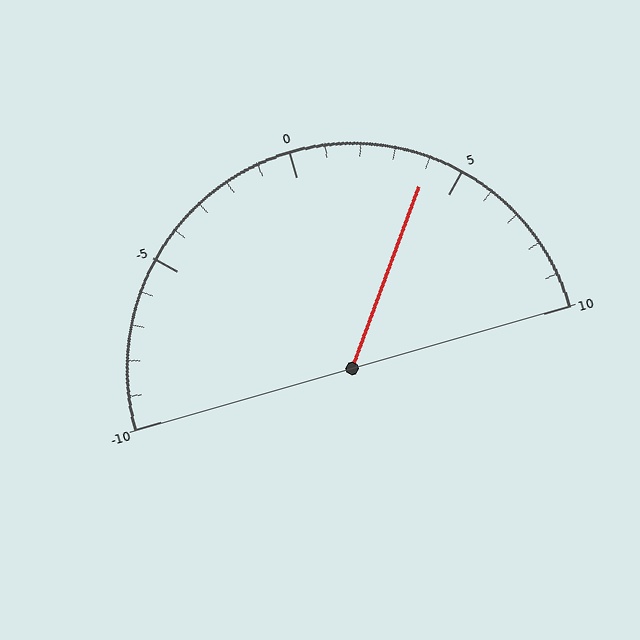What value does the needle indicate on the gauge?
The needle indicates approximately 4.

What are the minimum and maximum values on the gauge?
The gauge ranges from -10 to 10.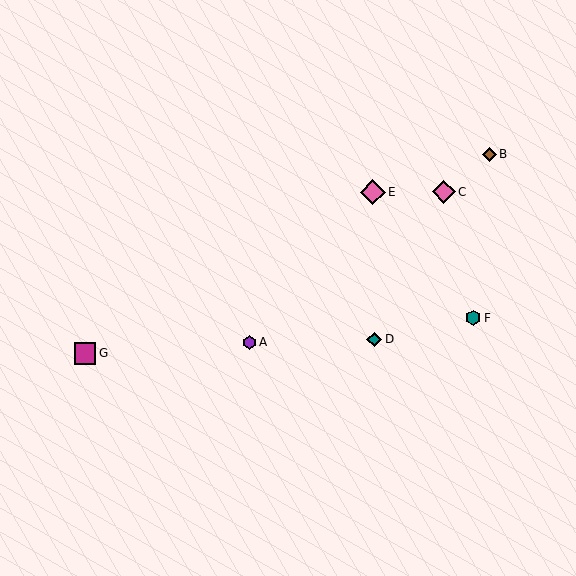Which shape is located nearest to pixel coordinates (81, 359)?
The magenta square (labeled G) at (85, 353) is nearest to that location.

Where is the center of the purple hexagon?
The center of the purple hexagon is at (249, 343).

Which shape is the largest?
The pink diamond (labeled E) is the largest.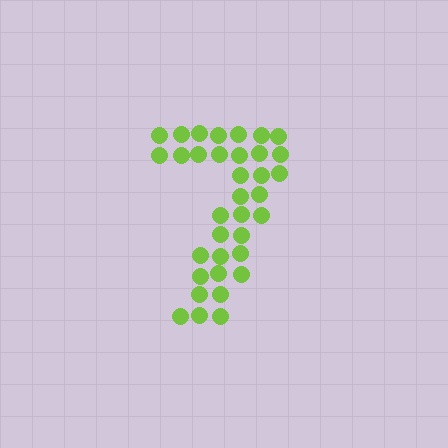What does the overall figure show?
The overall figure shows the digit 7.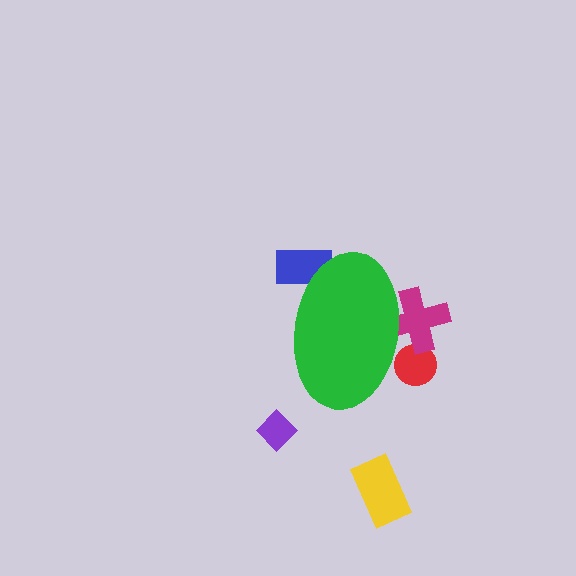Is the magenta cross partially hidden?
Yes, the magenta cross is partially hidden behind the green ellipse.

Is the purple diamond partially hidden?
No, the purple diamond is fully visible.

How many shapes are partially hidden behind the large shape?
3 shapes are partially hidden.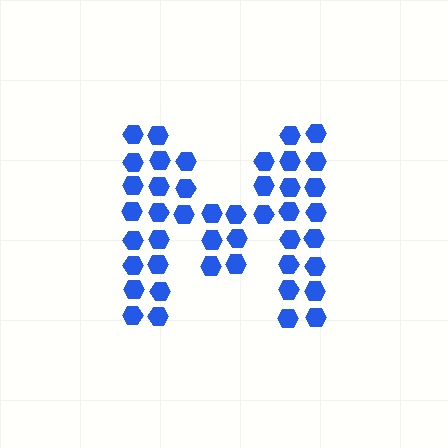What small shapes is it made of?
It is made of small hexagons.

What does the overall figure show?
The overall figure shows the letter M.